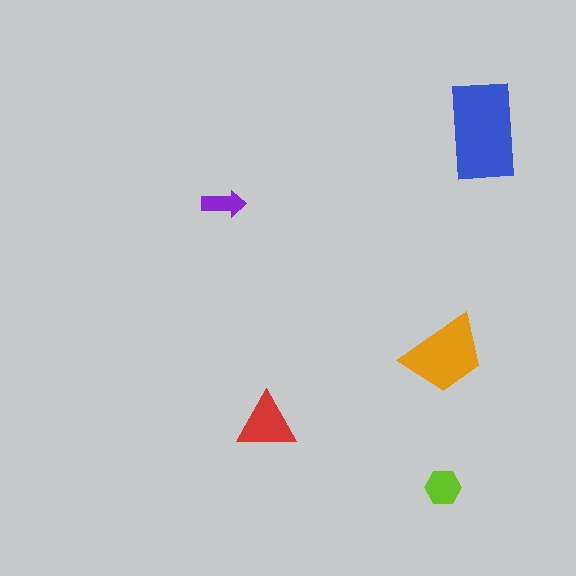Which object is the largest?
The blue rectangle.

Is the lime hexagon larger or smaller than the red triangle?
Smaller.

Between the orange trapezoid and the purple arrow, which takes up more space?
The orange trapezoid.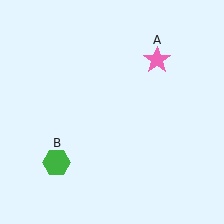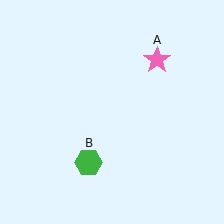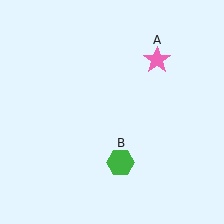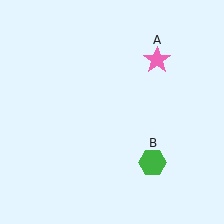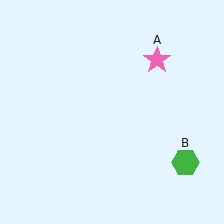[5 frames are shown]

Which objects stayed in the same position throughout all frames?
Pink star (object A) remained stationary.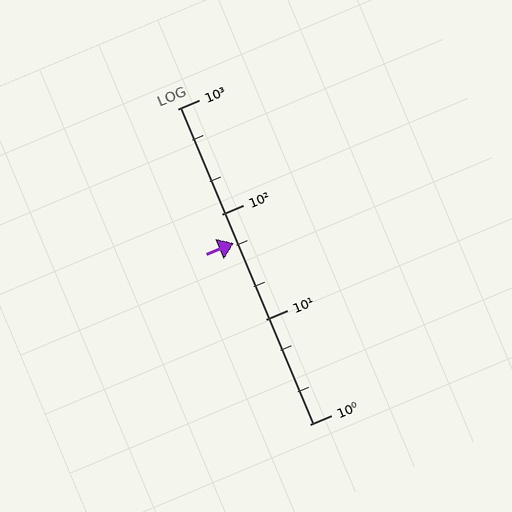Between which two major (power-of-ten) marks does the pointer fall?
The pointer is between 10 and 100.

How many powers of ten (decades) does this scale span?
The scale spans 3 decades, from 1 to 1000.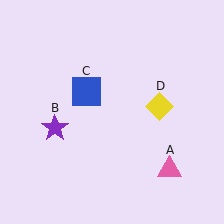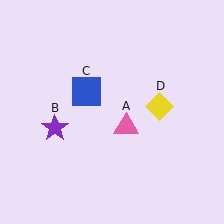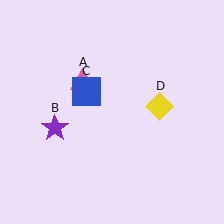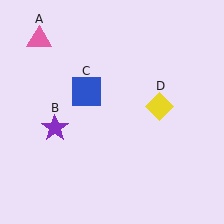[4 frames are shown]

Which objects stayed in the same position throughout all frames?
Purple star (object B) and blue square (object C) and yellow diamond (object D) remained stationary.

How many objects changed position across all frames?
1 object changed position: pink triangle (object A).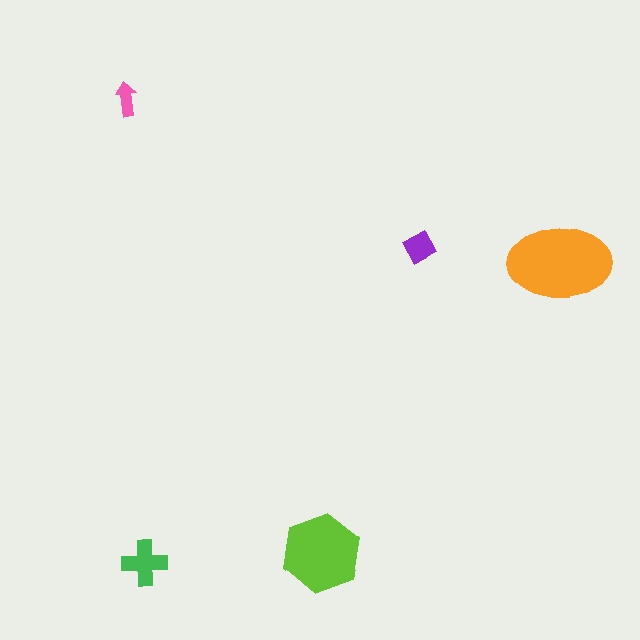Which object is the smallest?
The pink arrow.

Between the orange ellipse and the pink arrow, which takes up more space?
The orange ellipse.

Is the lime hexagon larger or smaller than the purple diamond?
Larger.